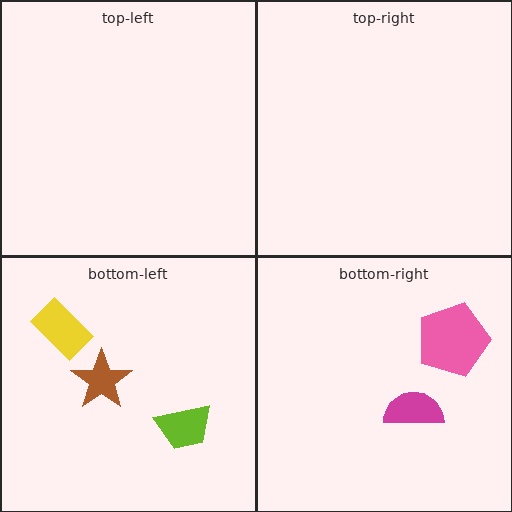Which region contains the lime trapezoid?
The bottom-left region.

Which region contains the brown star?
The bottom-left region.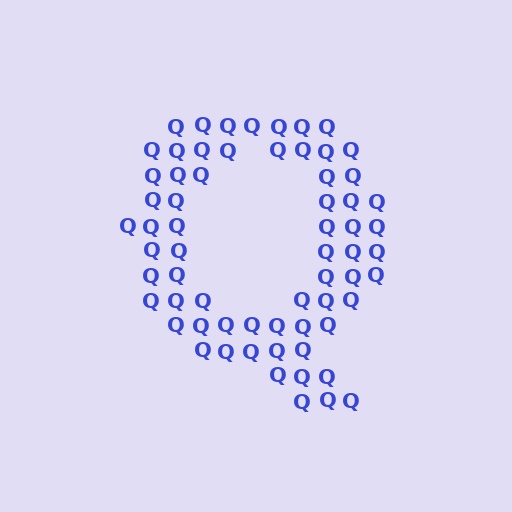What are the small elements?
The small elements are letter Q's.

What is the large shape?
The large shape is the letter Q.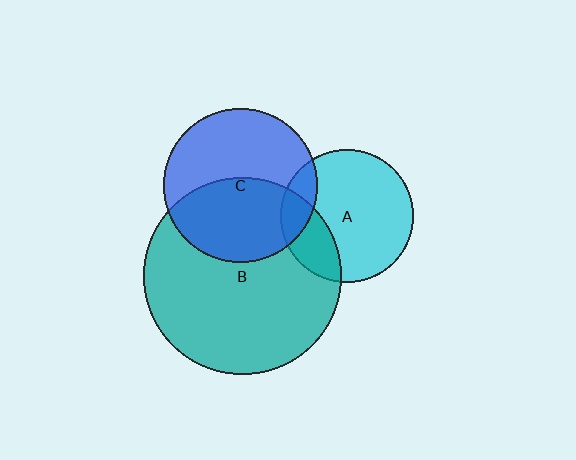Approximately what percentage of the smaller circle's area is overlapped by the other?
Approximately 15%.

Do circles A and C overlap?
Yes.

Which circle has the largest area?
Circle B (teal).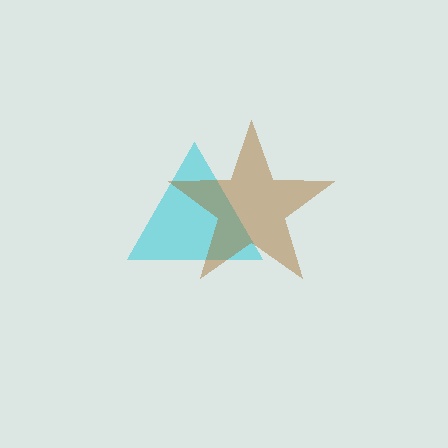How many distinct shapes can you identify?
There are 2 distinct shapes: a cyan triangle, a brown star.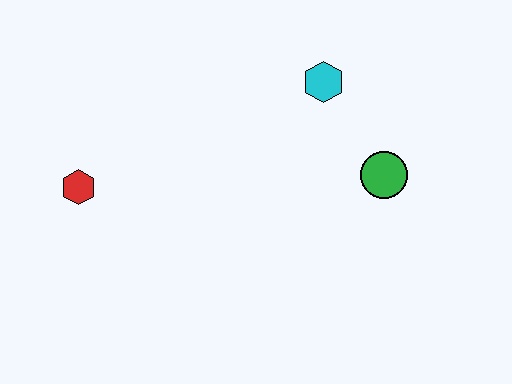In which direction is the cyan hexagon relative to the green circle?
The cyan hexagon is above the green circle.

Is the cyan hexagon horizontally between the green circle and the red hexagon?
Yes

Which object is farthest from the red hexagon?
The green circle is farthest from the red hexagon.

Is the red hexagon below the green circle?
Yes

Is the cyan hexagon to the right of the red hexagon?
Yes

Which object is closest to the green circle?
The cyan hexagon is closest to the green circle.